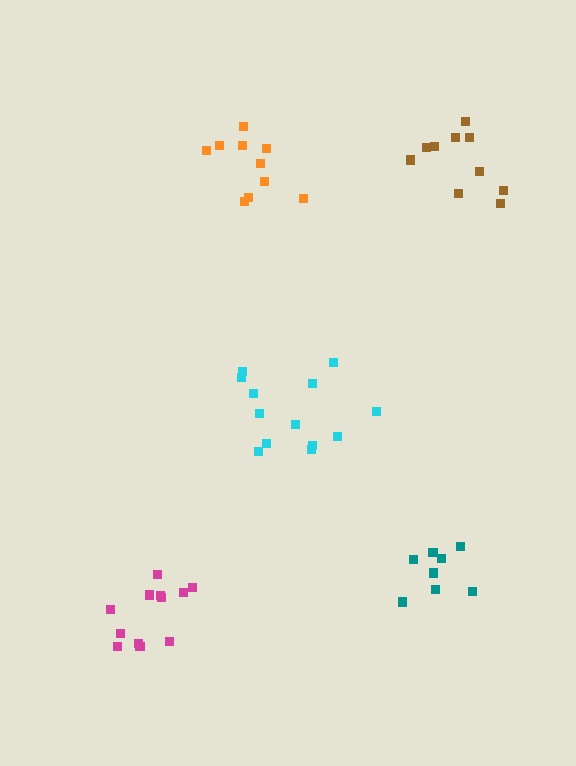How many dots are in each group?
Group 1: 13 dots, Group 2: 10 dots, Group 3: 9 dots, Group 4: 12 dots, Group 5: 10 dots (54 total).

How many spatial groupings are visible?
There are 5 spatial groupings.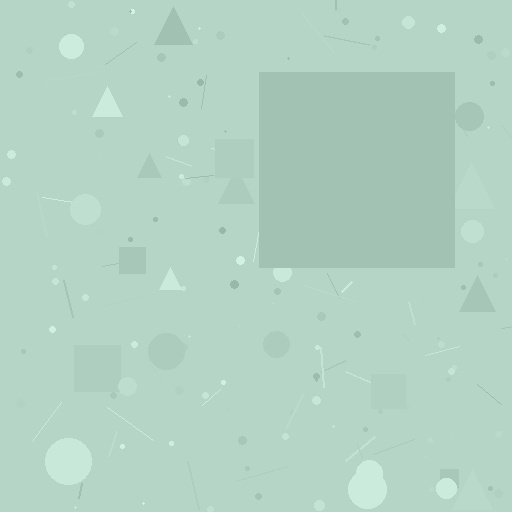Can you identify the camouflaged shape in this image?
The camouflaged shape is a square.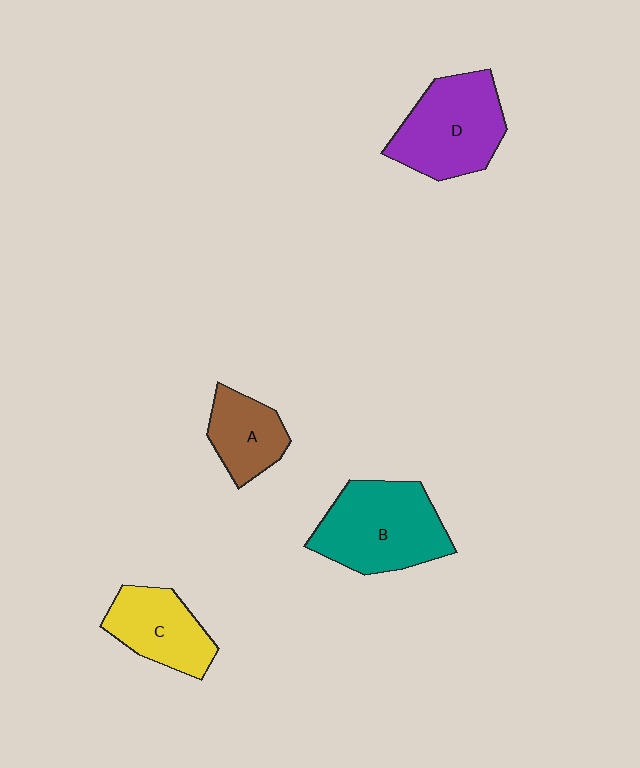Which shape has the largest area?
Shape B (teal).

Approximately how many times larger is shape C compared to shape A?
Approximately 1.2 times.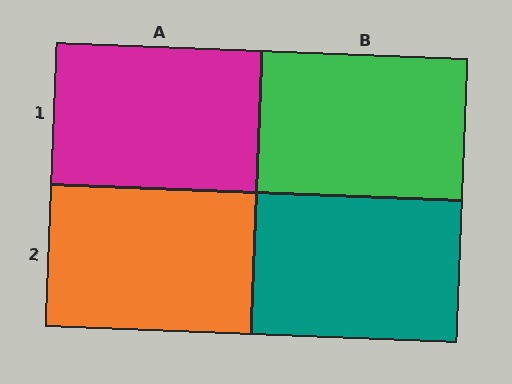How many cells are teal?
1 cell is teal.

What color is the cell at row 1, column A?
Magenta.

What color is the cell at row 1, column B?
Green.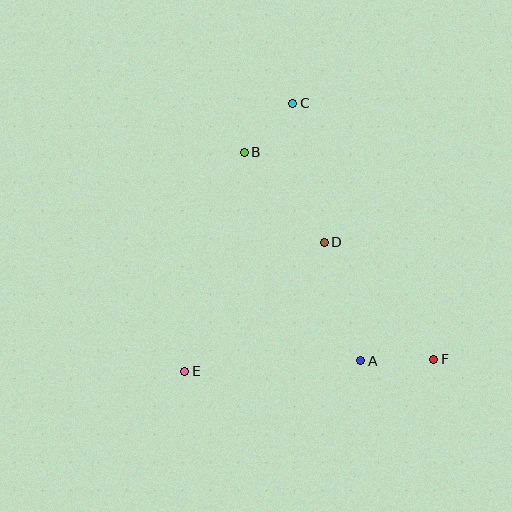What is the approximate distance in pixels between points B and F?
The distance between B and F is approximately 281 pixels.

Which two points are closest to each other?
Points B and C are closest to each other.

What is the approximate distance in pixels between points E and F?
The distance between E and F is approximately 250 pixels.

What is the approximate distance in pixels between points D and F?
The distance between D and F is approximately 160 pixels.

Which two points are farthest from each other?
Points C and F are farthest from each other.